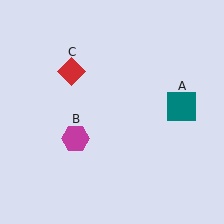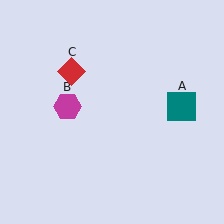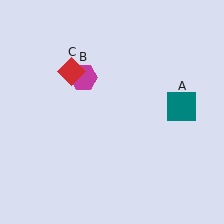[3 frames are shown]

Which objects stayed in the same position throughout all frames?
Teal square (object A) and red diamond (object C) remained stationary.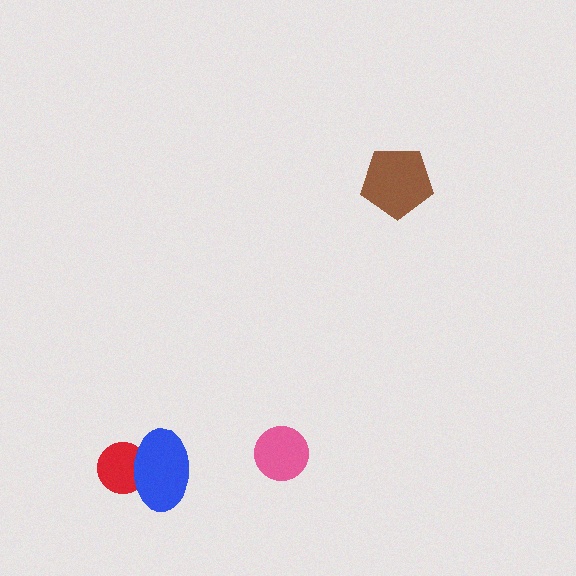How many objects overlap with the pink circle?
0 objects overlap with the pink circle.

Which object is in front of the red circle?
The blue ellipse is in front of the red circle.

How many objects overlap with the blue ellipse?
1 object overlaps with the blue ellipse.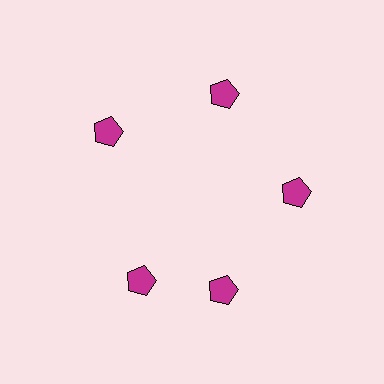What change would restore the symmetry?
The symmetry would be restored by rotating it back into even spacing with its neighbors so that all 5 pentagons sit at equal angles and equal distance from the center.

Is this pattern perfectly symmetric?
No. The 5 magenta pentagons are arranged in a ring, but one element near the 8 o'clock position is rotated out of alignment along the ring, breaking the 5-fold rotational symmetry.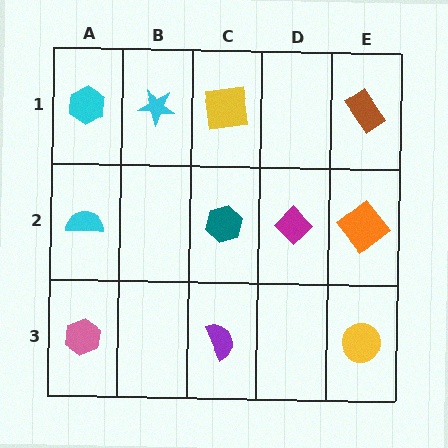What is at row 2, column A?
A cyan semicircle.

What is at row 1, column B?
A cyan star.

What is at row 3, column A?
A pink hexagon.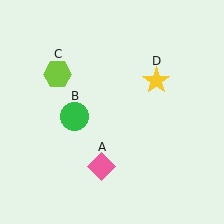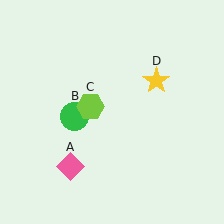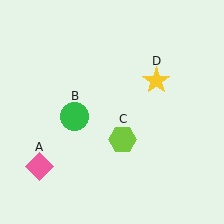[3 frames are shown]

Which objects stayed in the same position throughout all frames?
Green circle (object B) and yellow star (object D) remained stationary.